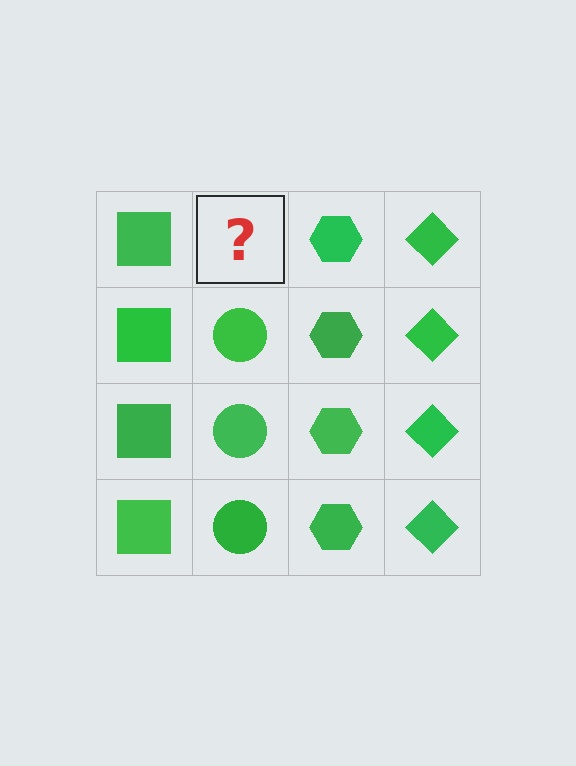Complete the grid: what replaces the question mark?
The question mark should be replaced with a green circle.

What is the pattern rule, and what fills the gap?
The rule is that each column has a consistent shape. The gap should be filled with a green circle.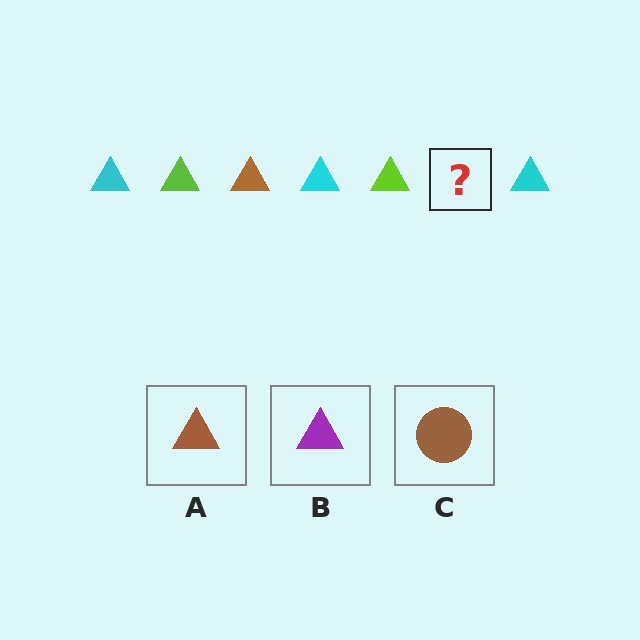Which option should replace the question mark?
Option A.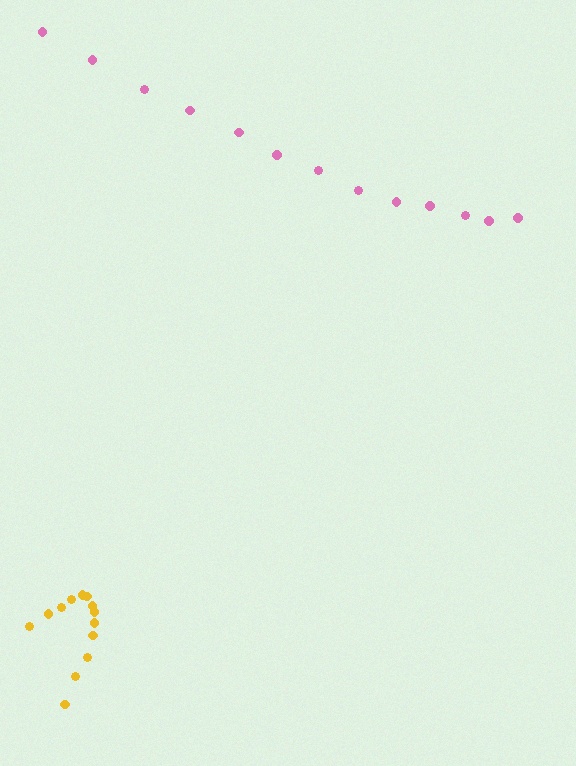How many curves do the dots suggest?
There are 2 distinct paths.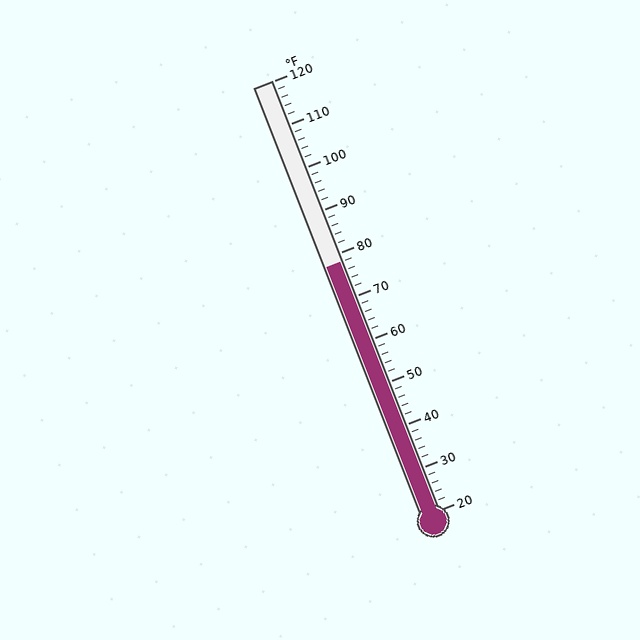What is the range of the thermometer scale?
The thermometer scale ranges from 20°F to 120°F.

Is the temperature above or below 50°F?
The temperature is above 50°F.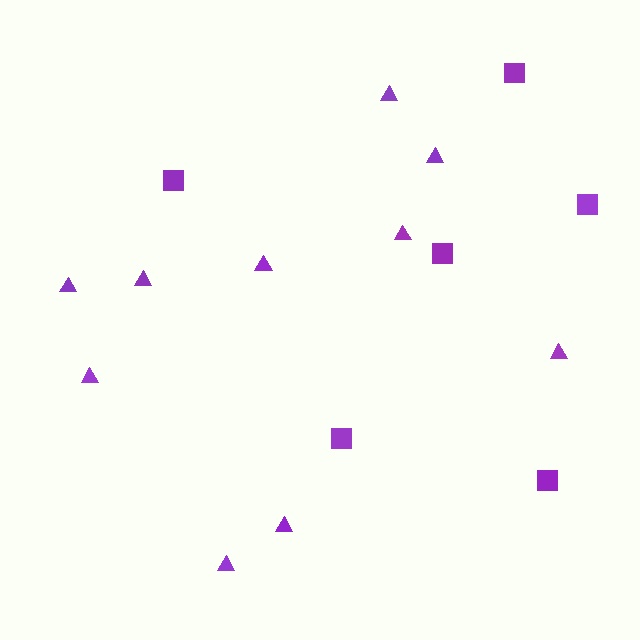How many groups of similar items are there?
There are 2 groups: one group of squares (6) and one group of triangles (10).